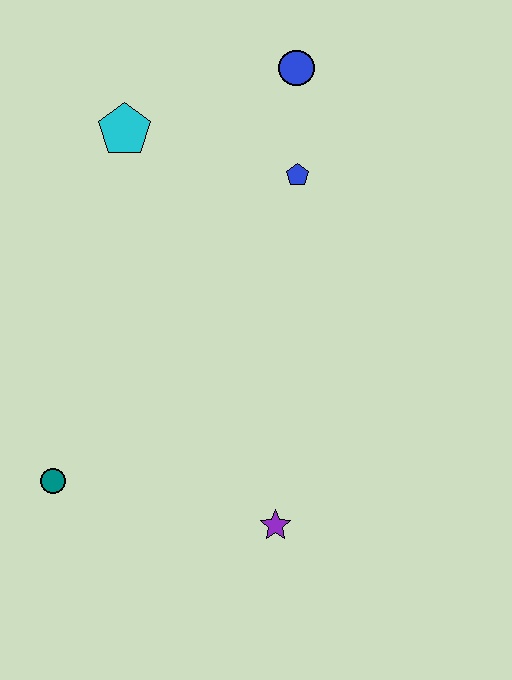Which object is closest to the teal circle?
The purple star is closest to the teal circle.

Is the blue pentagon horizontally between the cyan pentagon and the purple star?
No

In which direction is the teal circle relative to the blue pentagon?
The teal circle is below the blue pentagon.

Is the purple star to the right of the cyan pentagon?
Yes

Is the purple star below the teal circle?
Yes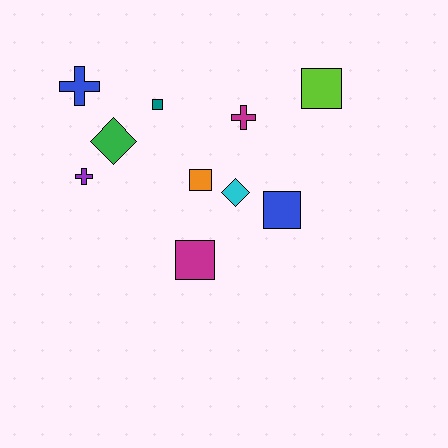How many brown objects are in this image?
There are no brown objects.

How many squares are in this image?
There are 5 squares.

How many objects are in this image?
There are 10 objects.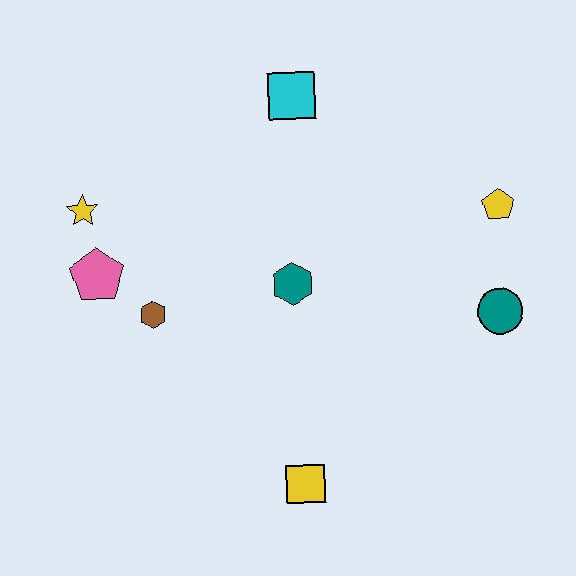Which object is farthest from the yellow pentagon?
The yellow star is farthest from the yellow pentagon.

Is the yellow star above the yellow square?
Yes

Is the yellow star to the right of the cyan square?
No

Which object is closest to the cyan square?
The teal hexagon is closest to the cyan square.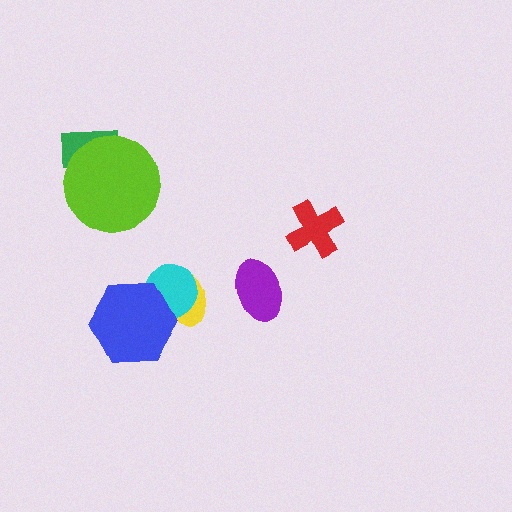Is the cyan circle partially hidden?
Yes, it is partially covered by another shape.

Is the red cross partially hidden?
No, no other shape covers it.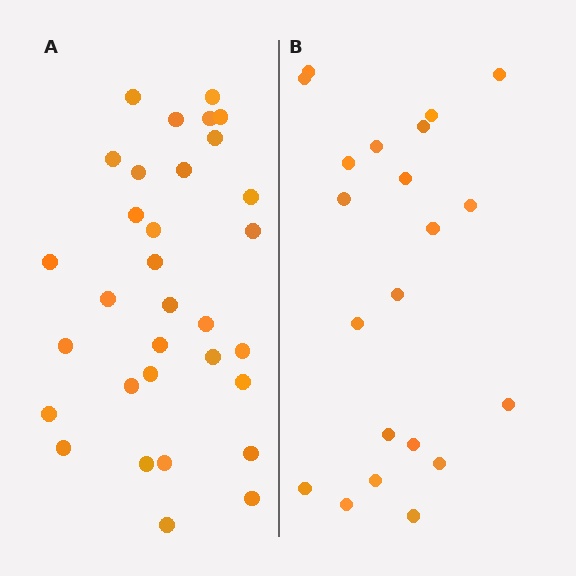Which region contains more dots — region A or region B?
Region A (the left region) has more dots.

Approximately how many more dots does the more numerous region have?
Region A has roughly 12 or so more dots than region B.